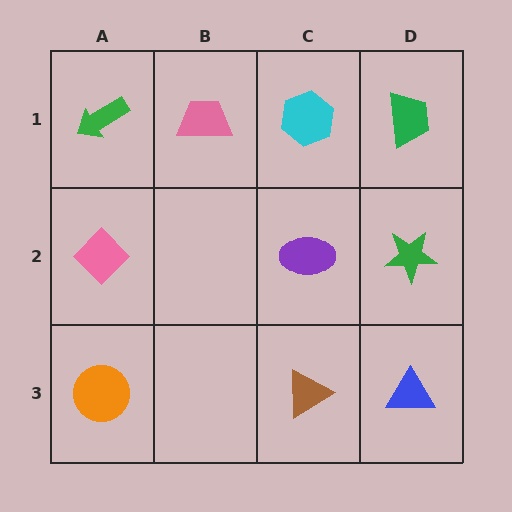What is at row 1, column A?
A green arrow.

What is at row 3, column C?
A brown triangle.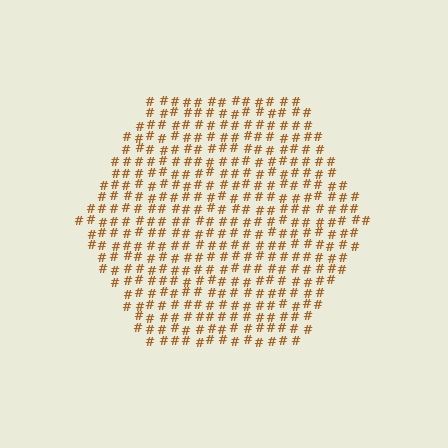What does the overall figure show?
The overall figure shows a hexagon.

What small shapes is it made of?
It is made of small hash symbols.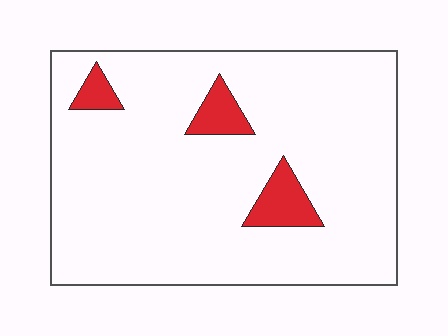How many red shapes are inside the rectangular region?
3.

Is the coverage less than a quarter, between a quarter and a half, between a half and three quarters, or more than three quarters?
Less than a quarter.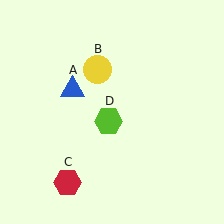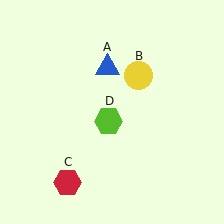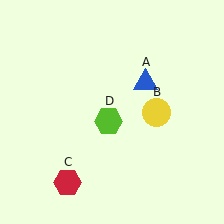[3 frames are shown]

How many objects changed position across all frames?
2 objects changed position: blue triangle (object A), yellow circle (object B).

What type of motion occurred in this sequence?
The blue triangle (object A), yellow circle (object B) rotated clockwise around the center of the scene.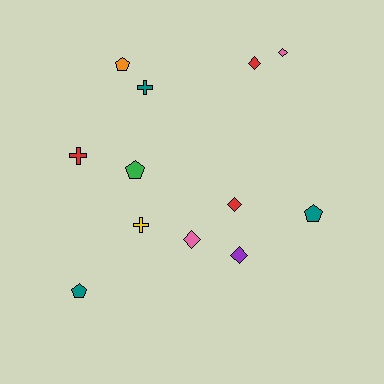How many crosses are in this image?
There are 3 crosses.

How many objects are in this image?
There are 12 objects.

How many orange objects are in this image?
There is 1 orange object.